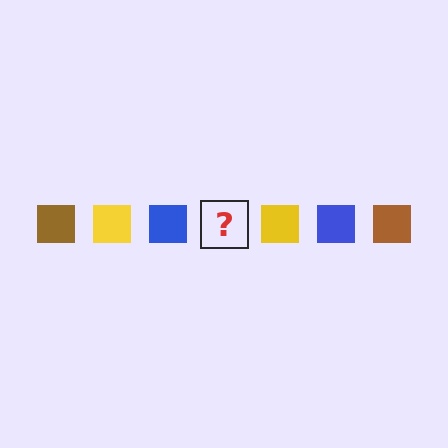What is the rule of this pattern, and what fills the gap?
The rule is that the pattern cycles through brown, yellow, blue squares. The gap should be filled with a brown square.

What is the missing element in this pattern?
The missing element is a brown square.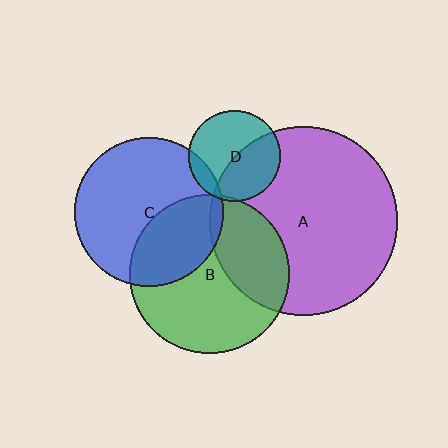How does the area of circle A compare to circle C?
Approximately 1.6 times.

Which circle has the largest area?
Circle A (purple).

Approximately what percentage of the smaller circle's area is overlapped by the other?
Approximately 5%.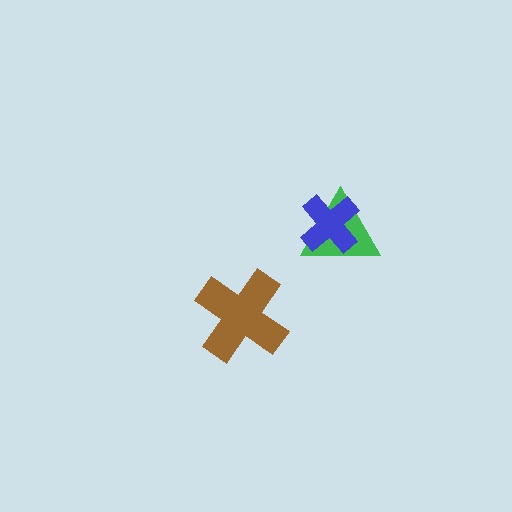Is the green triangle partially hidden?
Yes, it is partially covered by another shape.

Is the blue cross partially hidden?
No, no other shape covers it.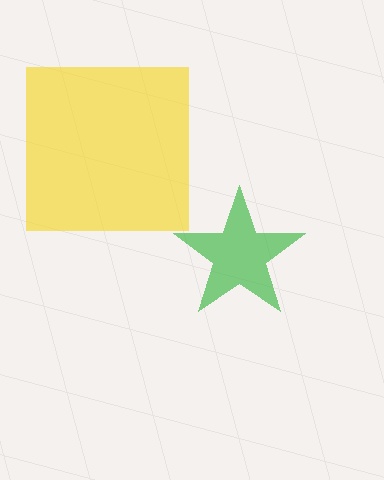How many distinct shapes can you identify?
There are 2 distinct shapes: a yellow square, a green star.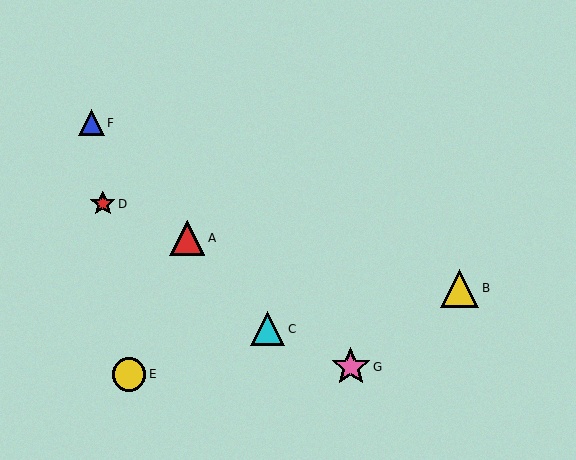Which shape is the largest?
The pink star (labeled G) is the largest.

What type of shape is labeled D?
Shape D is a red star.